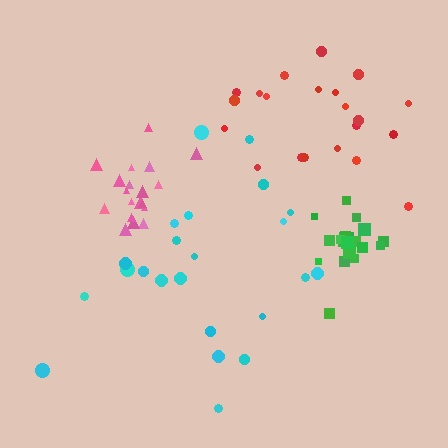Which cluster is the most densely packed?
Green.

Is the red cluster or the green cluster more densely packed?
Green.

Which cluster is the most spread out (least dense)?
Cyan.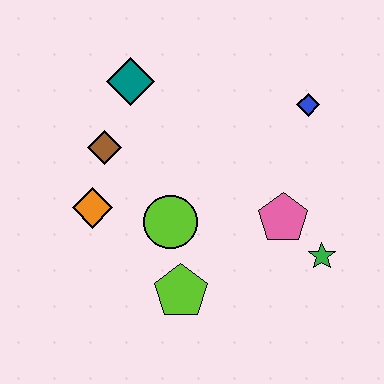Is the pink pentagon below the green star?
No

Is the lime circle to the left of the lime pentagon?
Yes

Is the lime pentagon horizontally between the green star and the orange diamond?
Yes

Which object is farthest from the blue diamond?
The orange diamond is farthest from the blue diamond.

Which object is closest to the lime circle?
The lime pentagon is closest to the lime circle.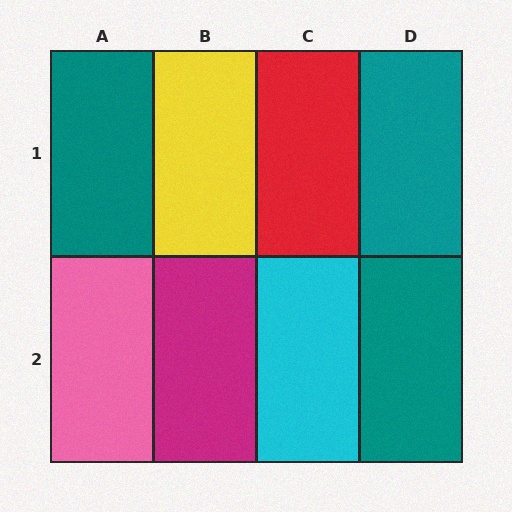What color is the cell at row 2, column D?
Teal.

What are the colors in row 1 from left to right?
Teal, yellow, red, teal.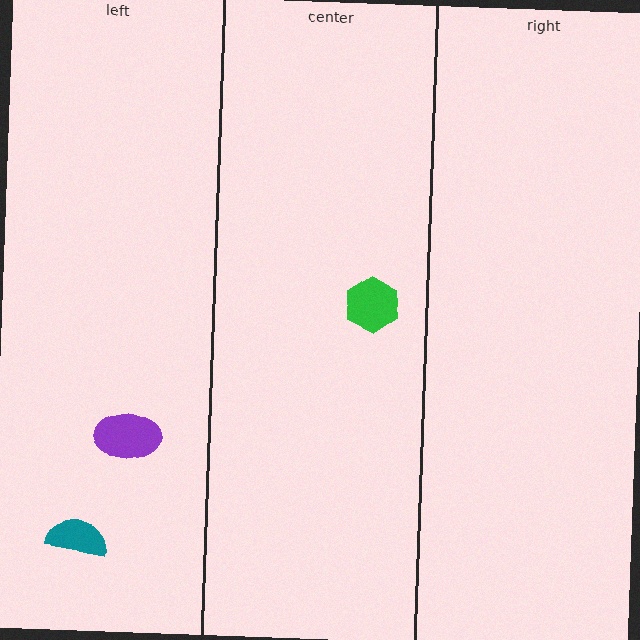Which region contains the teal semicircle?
The left region.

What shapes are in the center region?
The green hexagon.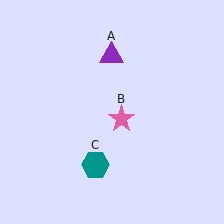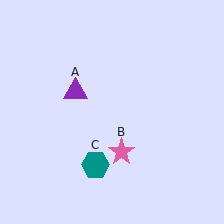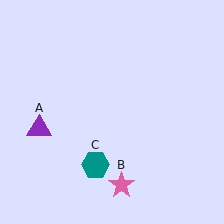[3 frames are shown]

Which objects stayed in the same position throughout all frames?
Teal hexagon (object C) remained stationary.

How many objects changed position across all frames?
2 objects changed position: purple triangle (object A), pink star (object B).